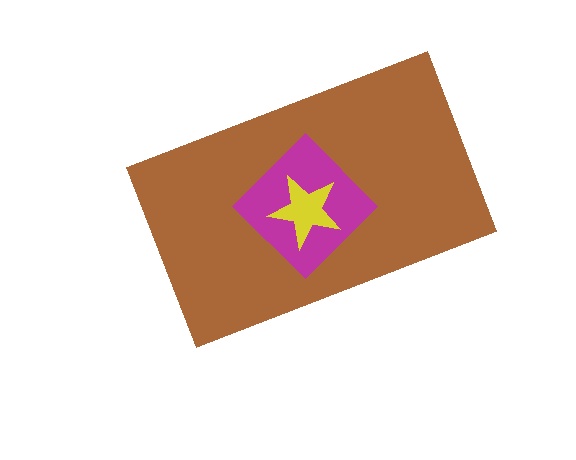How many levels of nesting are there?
3.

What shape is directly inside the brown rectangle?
The magenta diamond.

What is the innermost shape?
The yellow star.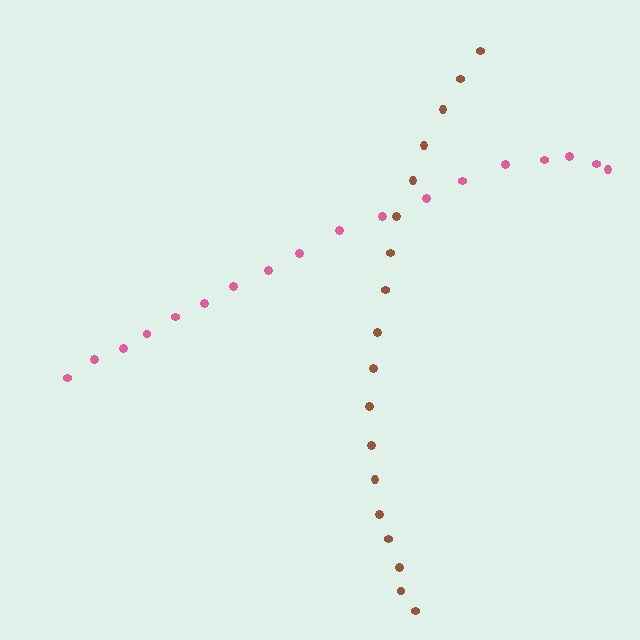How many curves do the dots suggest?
There are 2 distinct paths.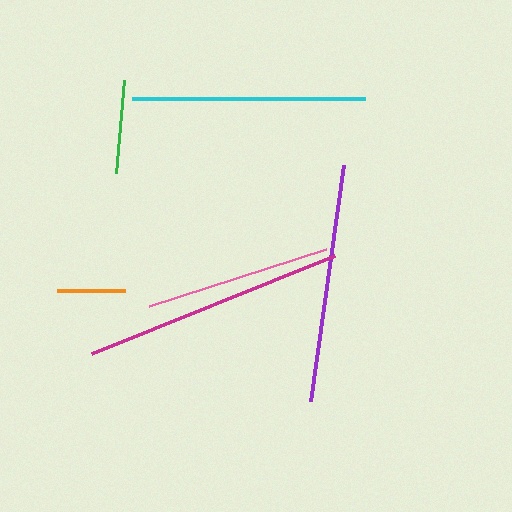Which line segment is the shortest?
The orange line is the shortest at approximately 68 pixels.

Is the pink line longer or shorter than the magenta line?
The magenta line is longer than the pink line.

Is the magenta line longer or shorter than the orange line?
The magenta line is longer than the orange line.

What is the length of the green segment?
The green segment is approximately 93 pixels long.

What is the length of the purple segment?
The purple segment is approximately 238 pixels long.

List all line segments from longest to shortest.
From longest to shortest: magenta, purple, cyan, pink, green, orange.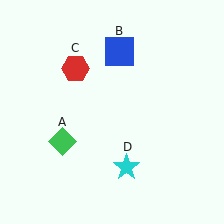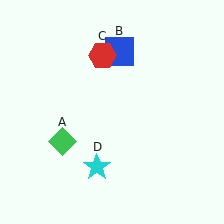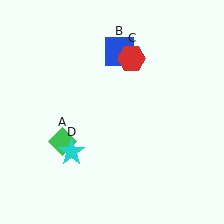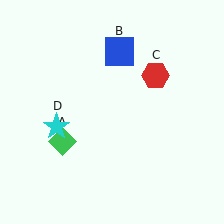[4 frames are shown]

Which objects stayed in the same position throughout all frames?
Green diamond (object A) and blue square (object B) remained stationary.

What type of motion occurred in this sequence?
The red hexagon (object C), cyan star (object D) rotated clockwise around the center of the scene.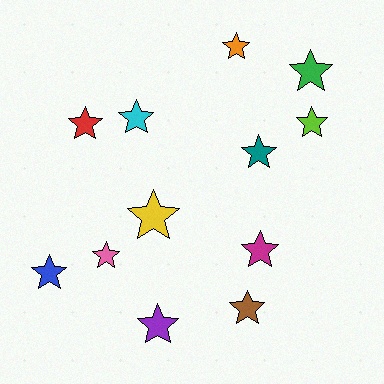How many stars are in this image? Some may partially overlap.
There are 12 stars.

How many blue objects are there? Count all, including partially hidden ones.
There is 1 blue object.